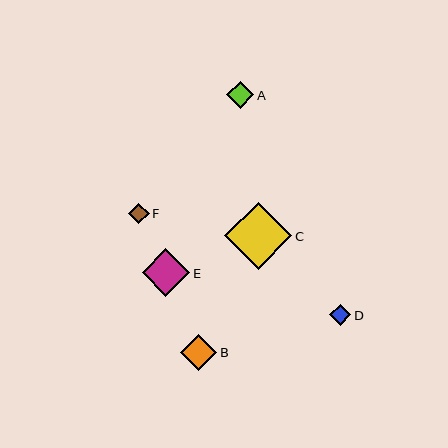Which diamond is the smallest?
Diamond F is the smallest with a size of approximately 21 pixels.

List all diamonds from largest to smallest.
From largest to smallest: C, E, B, A, D, F.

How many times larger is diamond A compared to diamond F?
Diamond A is approximately 1.3 times the size of diamond F.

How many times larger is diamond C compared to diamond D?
Diamond C is approximately 3.2 times the size of diamond D.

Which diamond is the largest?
Diamond C is the largest with a size of approximately 68 pixels.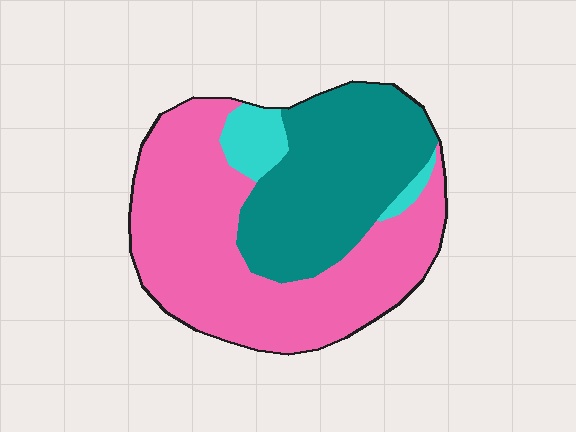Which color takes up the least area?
Cyan, at roughly 5%.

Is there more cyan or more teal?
Teal.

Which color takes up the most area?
Pink, at roughly 55%.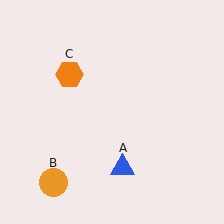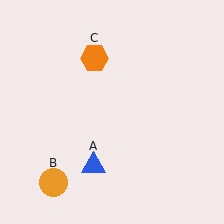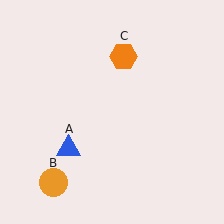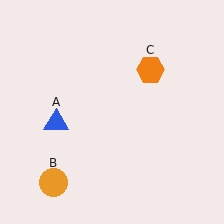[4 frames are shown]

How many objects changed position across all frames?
2 objects changed position: blue triangle (object A), orange hexagon (object C).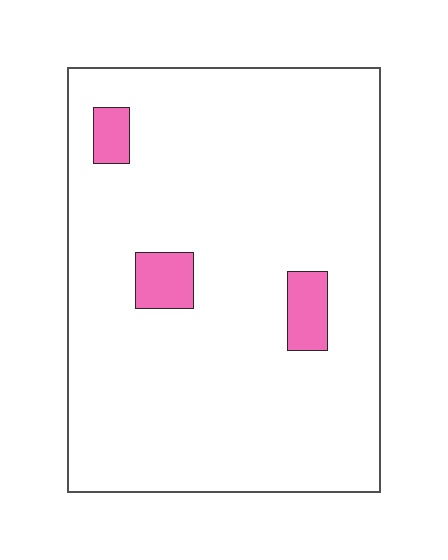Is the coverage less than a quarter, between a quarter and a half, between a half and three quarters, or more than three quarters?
Less than a quarter.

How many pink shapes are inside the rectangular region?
3.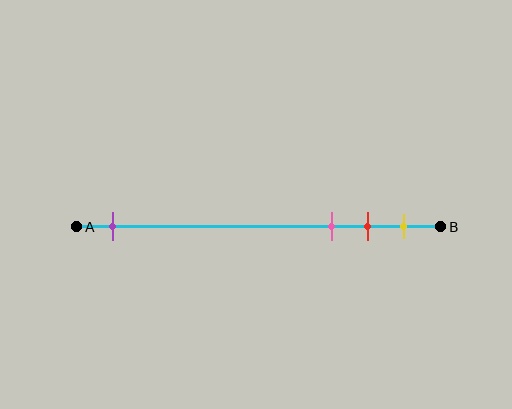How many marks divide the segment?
There are 4 marks dividing the segment.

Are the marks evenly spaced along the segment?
No, the marks are not evenly spaced.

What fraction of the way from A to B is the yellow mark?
The yellow mark is approximately 90% (0.9) of the way from A to B.